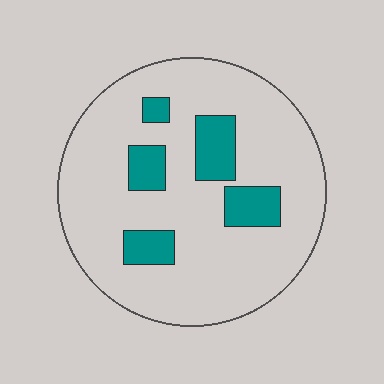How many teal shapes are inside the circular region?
5.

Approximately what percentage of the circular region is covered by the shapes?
Approximately 15%.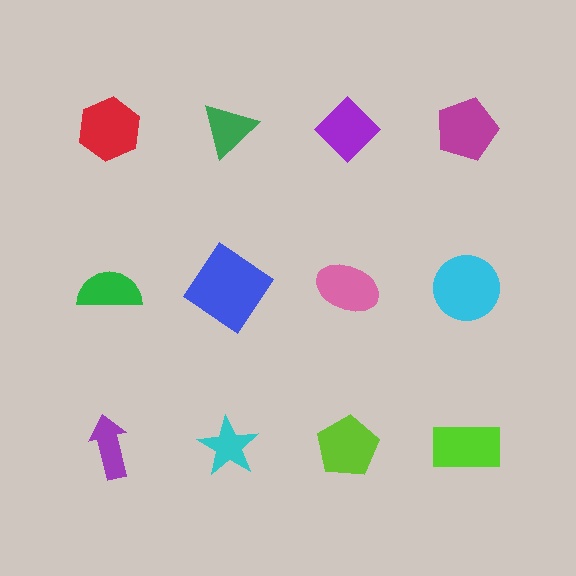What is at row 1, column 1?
A red hexagon.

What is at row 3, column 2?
A cyan star.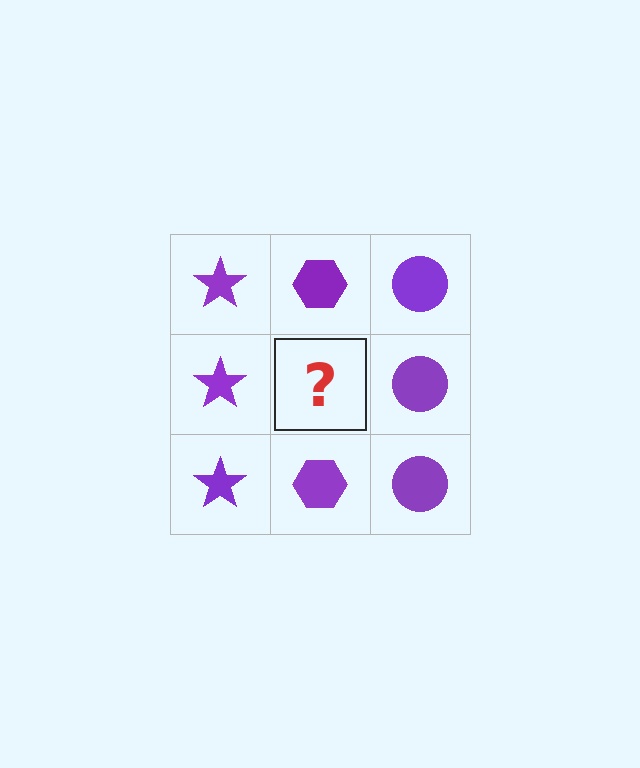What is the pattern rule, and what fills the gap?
The rule is that each column has a consistent shape. The gap should be filled with a purple hexagon.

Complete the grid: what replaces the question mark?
The question mark should be replaced with a purple hexagon.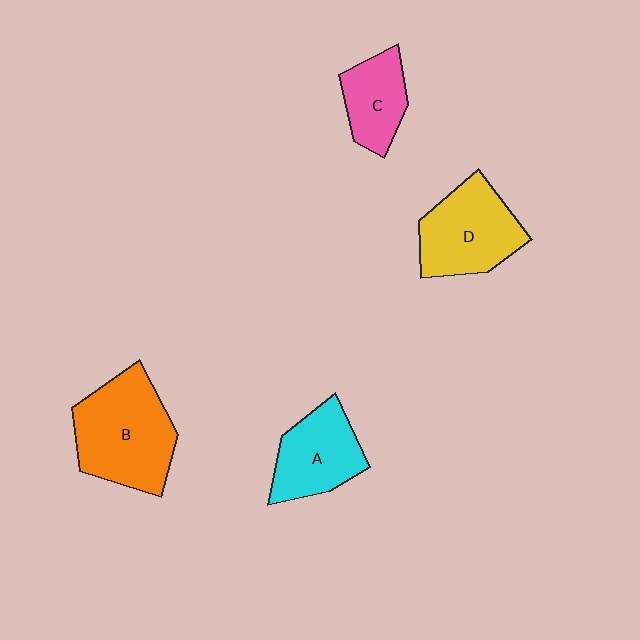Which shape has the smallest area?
Shape C (pink).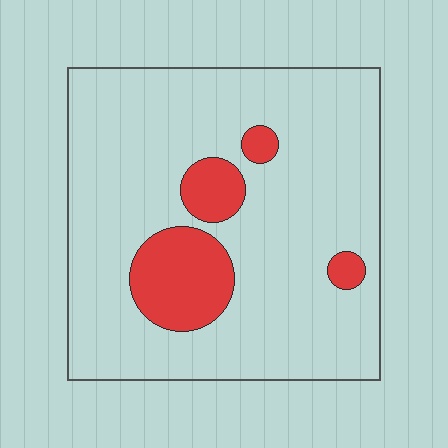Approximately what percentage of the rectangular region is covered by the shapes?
Approximately 15%.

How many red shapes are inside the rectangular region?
4.